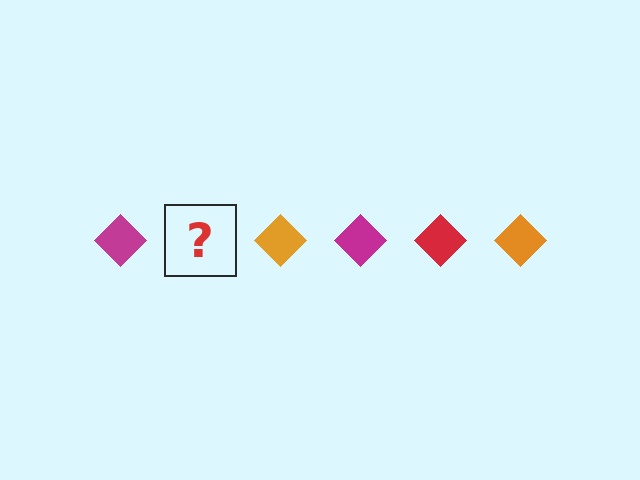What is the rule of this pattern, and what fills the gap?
The rule is that the pattern cycles through magenta, red, orange diamonds. The gap should be filled with a red diamond.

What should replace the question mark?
The question mark should be replaced with a red diamond.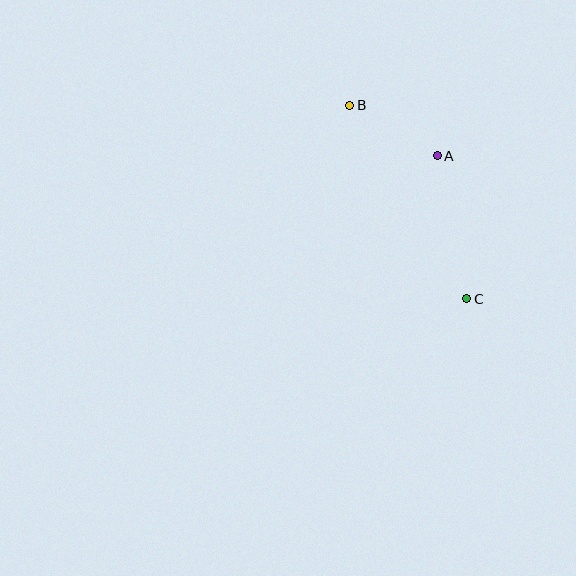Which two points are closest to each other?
Points A and B are closest to each other.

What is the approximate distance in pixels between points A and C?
The distance between A and C is approximately 146 pixels.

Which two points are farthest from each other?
Points B and C are farthest from each other.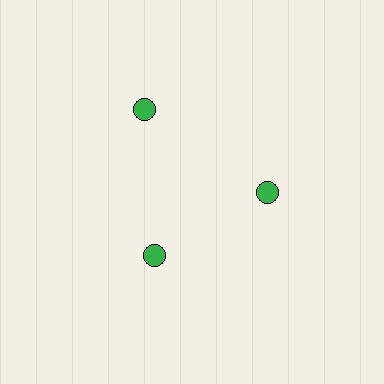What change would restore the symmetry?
The symmetry would be restored by moving it inward, back onto the ring so that all 3 circles sit at equal angles and equal distance from the center.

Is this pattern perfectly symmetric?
No. The 3 green circles are arranged in a ring, but one element near the 11 o'clock position is pushed outward from the center, breaking the 3-fold rotational symmetry.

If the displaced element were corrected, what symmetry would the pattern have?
It would have 3-fold rotational symmetry — the pattern would map onto itself every 120 degrees.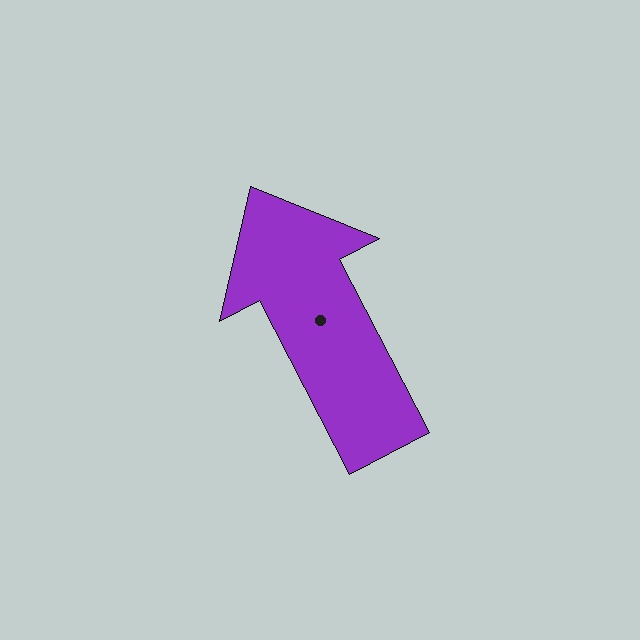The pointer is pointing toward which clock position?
Roughly 11 o'clock.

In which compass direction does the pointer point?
Northwest.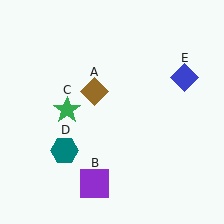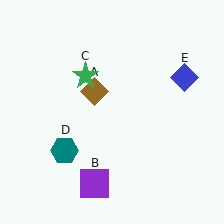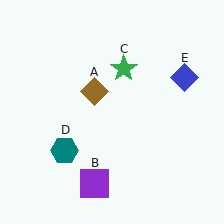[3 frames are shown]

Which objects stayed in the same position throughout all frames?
Brown diamond (object A) and purple square (object B) and teal hexagon (object D) and blue diamond (object E) remained stationary.